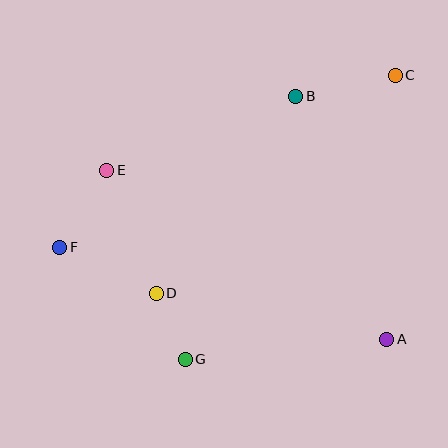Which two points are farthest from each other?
Points C and F are farthest from each other.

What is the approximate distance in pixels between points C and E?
The distance between C and E is approximately 304 pixels.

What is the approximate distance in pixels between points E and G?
The distance between E and G is approximately 204 pixels.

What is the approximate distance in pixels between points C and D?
The distance between C and D is approximately 324 pixels.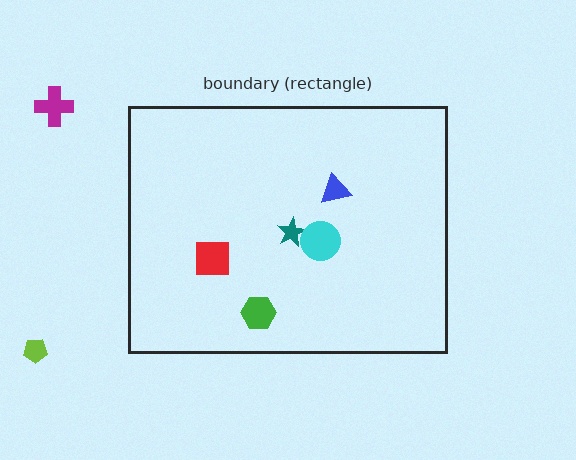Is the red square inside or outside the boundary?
Inside.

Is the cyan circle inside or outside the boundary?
Inside.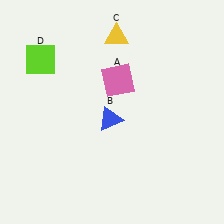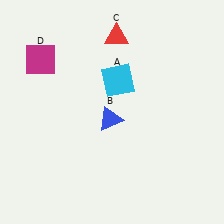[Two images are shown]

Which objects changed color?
A changed from pink to cyan. C changed from yellow to red. D changed from lime to magenta.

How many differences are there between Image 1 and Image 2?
There are 3 differences between the two images.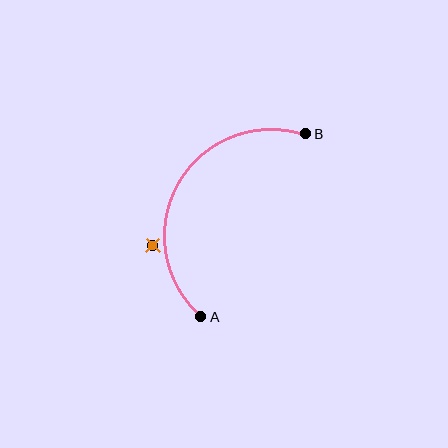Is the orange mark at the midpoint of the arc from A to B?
No — the orange mark does not lie on the arc at all. It sits slightly outside the curve.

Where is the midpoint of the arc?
The arc midpoint is the point on the curve farthest from the straight line joining A and B. It sits to the left of that line.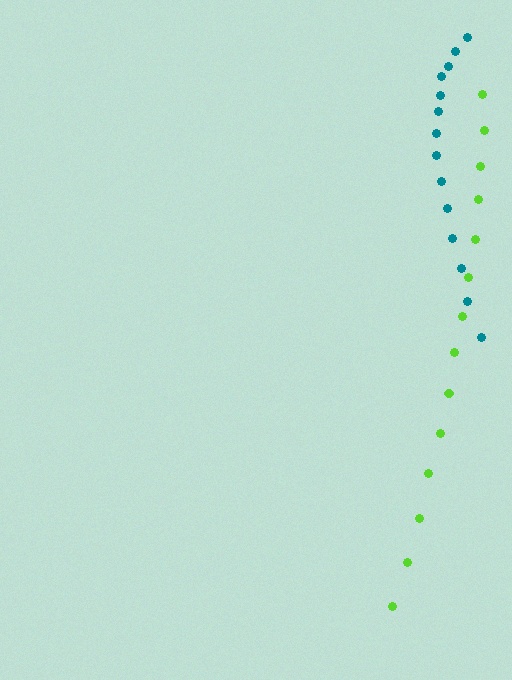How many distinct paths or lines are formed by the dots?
There are 2 distinct paths.